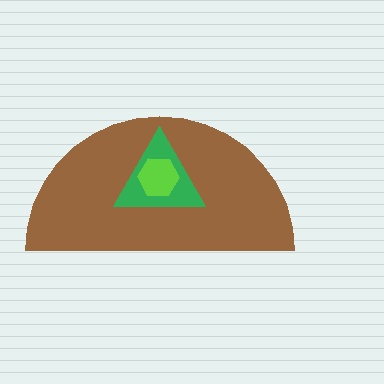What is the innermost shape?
The lime hexagon.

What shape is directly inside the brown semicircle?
The green triangle.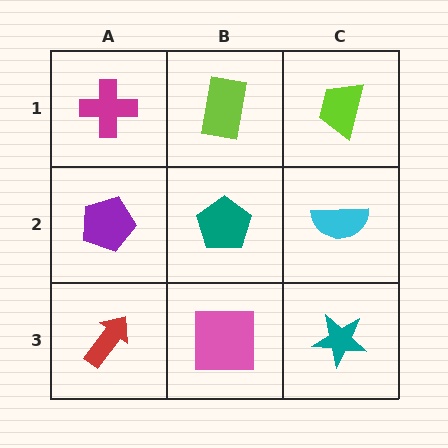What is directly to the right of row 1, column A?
A lime rectangle.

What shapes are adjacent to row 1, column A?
A purple pentagon (row 2, column A), a lime rectangle (row 1, column B).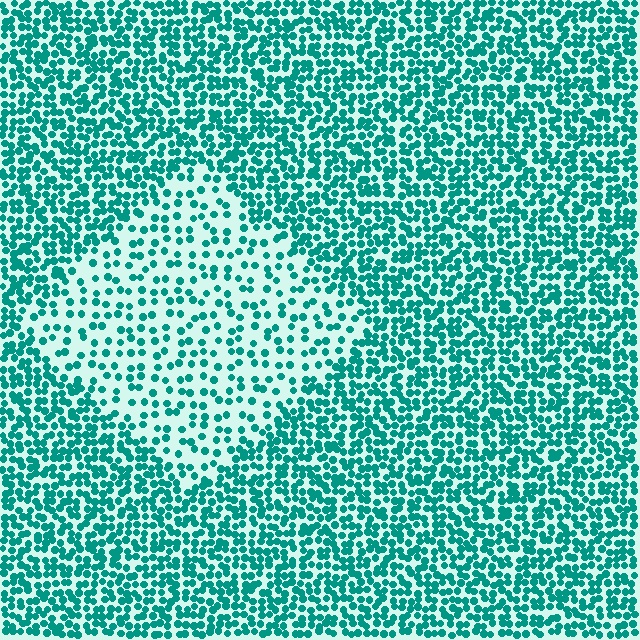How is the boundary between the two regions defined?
The boundary is defined by a change in element density (approximately 2.2x ratio). All elements are the same color, size, and shape.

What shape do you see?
I see a diamond.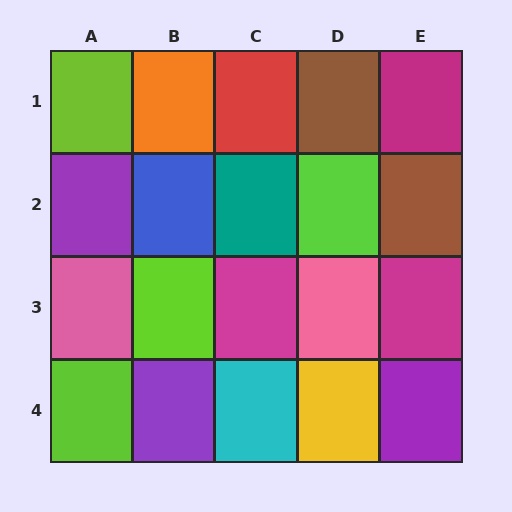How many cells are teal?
1 cell is teal.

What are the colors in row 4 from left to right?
Lime, purple, cyan, yellow, purple.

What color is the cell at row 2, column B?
Blue.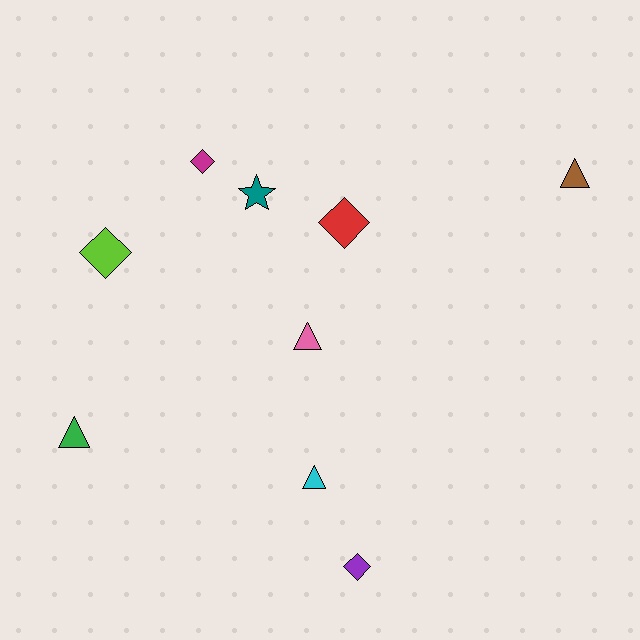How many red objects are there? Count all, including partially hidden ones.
There is 1 red object.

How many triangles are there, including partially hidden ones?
There are 4 triangles.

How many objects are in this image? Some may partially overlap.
There are 9 objects.